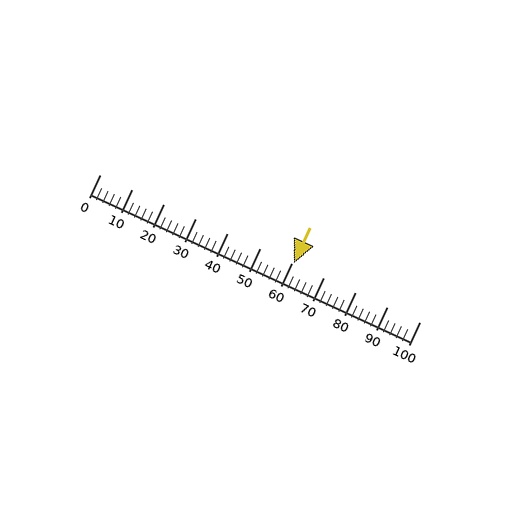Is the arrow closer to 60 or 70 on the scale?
The arrow is closer to 60.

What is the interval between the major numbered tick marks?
The major tick marks are spaced 10 units apart.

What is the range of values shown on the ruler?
The ruler shows values from 0 to 100.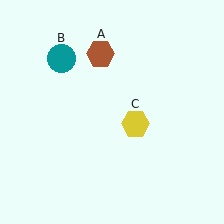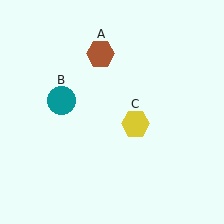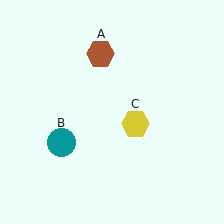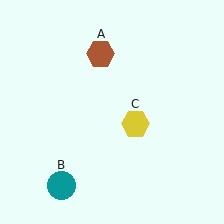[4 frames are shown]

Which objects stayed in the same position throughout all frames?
Brown hexagon (object A) and yellow hexagon (object C) remained stationary.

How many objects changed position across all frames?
1 object changed position: teal circle (object B).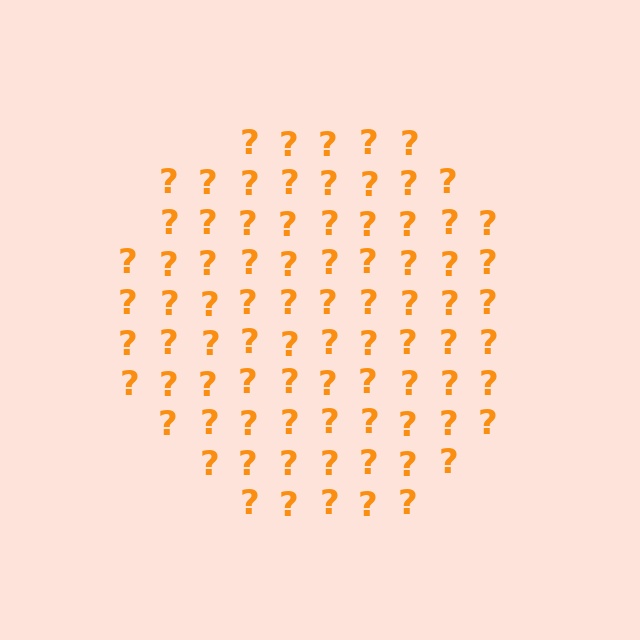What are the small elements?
The small elements are question marks.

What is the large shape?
The large shape is a circle.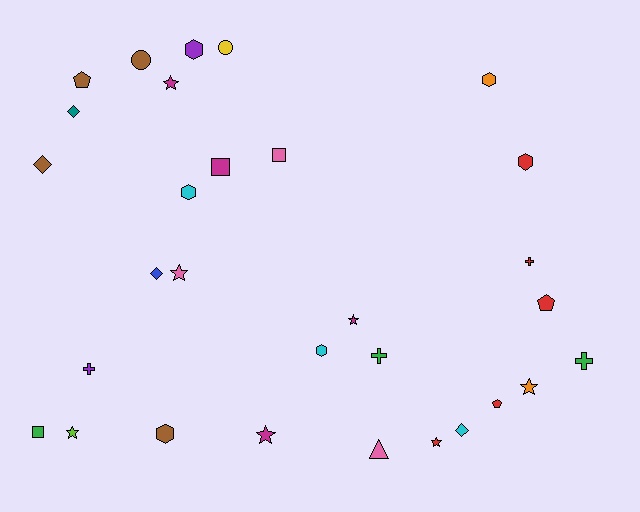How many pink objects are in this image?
There are 3 pink objects.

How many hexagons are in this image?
There are 6 hexagons.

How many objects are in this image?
There are 30 objects.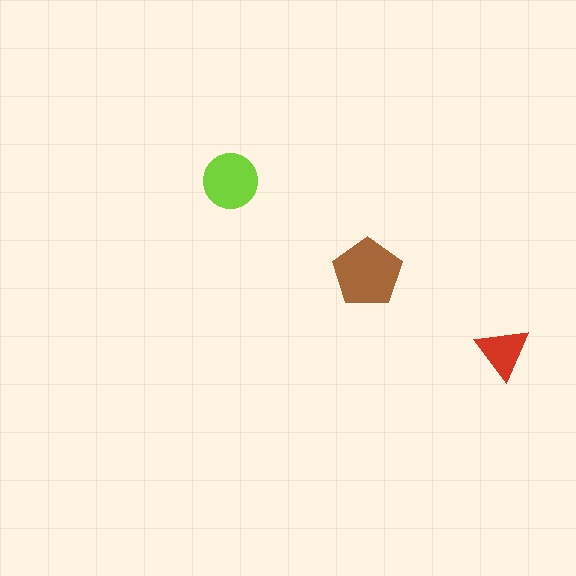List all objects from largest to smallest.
The brown pentagon, the lime circle, the red triangle.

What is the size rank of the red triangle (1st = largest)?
3rd.